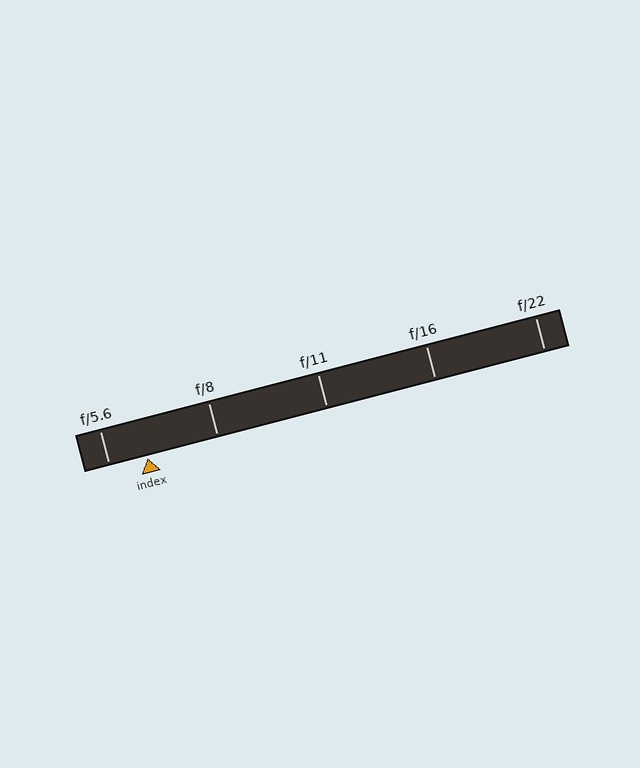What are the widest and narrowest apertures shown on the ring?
The widest aperture shown is f/5.6 and the narrowest is f/22.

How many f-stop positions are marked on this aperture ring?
There are 5 f-stop positions marked.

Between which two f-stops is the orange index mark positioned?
The index mark is between f/5.6 and f/8.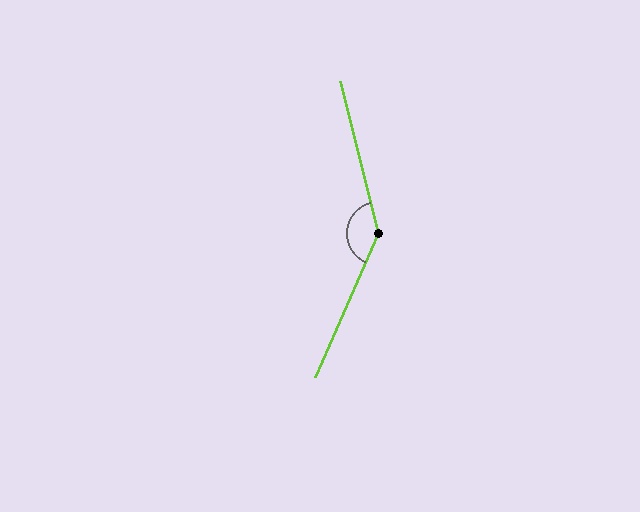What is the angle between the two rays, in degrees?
Approximately 143 degrees.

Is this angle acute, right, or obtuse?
It is obtuse.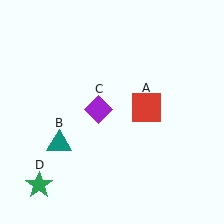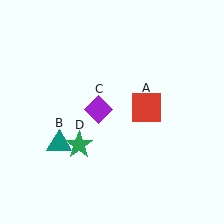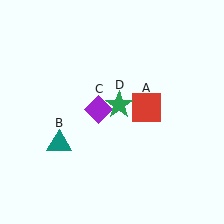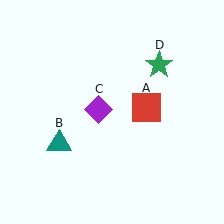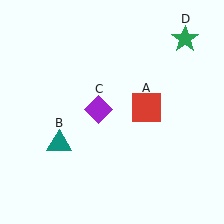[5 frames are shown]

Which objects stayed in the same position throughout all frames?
Red square (object A) and teal triangle (object B) and purple diamond (object C) remained stationary.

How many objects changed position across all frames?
1 object changed position: green star (object D).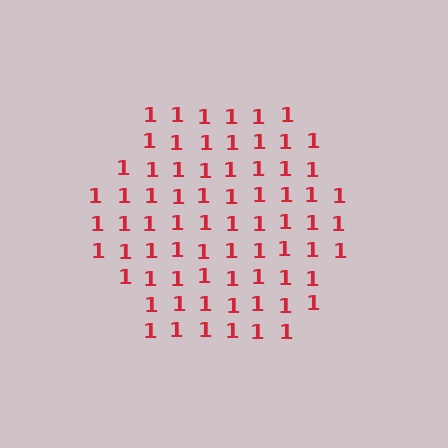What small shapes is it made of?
It is made of small digit 1's.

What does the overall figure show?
The overall figure shows a hexagon.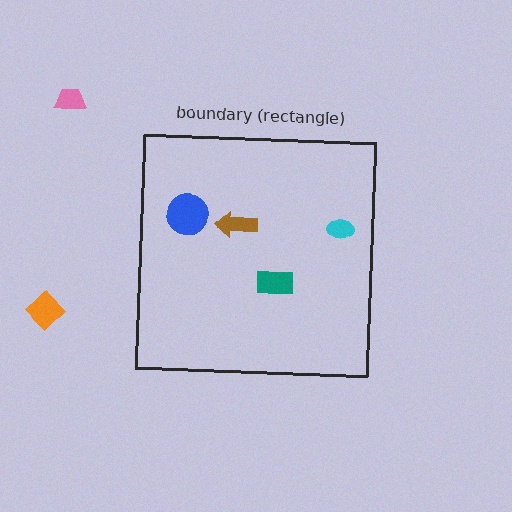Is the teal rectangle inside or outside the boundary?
Inside.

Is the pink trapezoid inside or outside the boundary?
Outside.